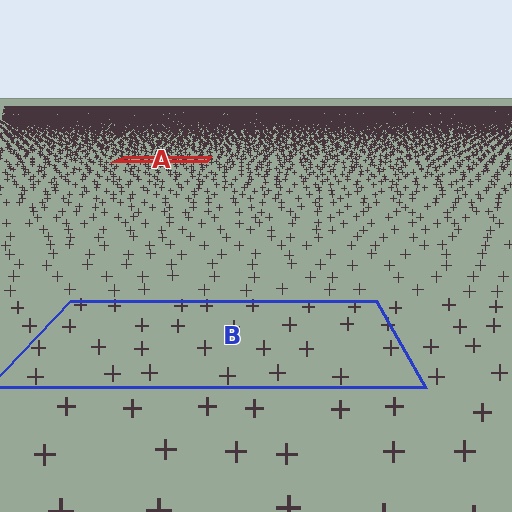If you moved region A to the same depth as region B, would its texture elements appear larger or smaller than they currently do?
They would appear larger. At a closer depth, the same texture elements are projected at a bigger on-screen size.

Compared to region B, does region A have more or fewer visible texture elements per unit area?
Region A has more texture elements per unit area — they are packed more densely because it is farther away.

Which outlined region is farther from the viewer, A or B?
Region A is farther from the viewer — the texture elements inside it appear smaller and more densely packed.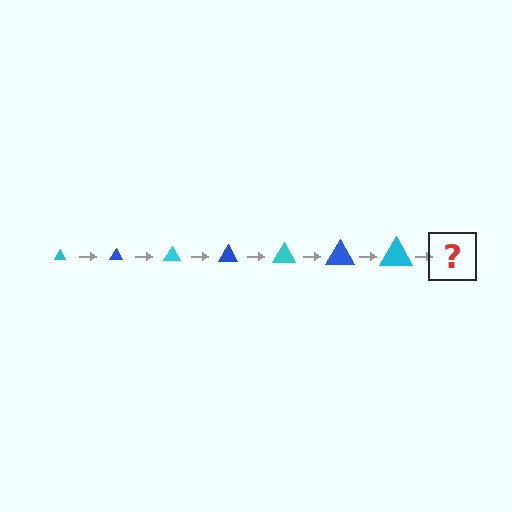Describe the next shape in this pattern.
It should be a blue triangle, larger than the previous one.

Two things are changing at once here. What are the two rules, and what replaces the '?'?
The two rules are that the triangle grows larger each step and the color cycles through cyan and blue. The '?' should be a blue triangle, larger than the previous one.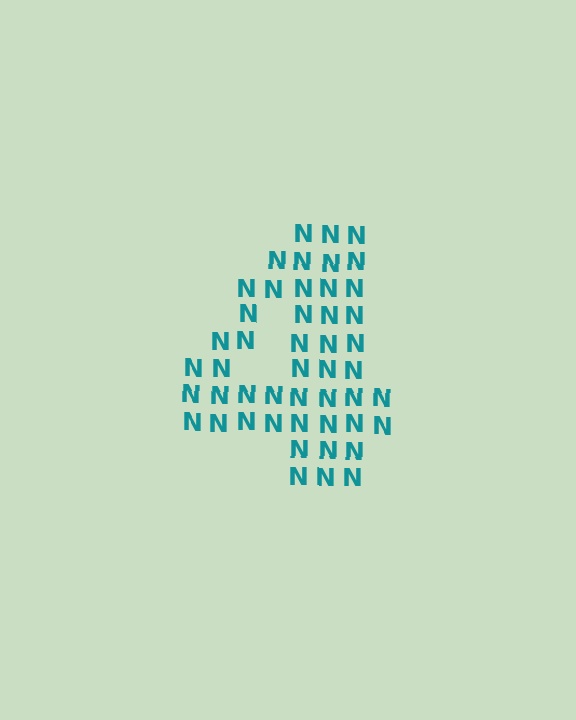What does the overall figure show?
The overall figure shows the digit 4.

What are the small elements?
The small elements are letter N's.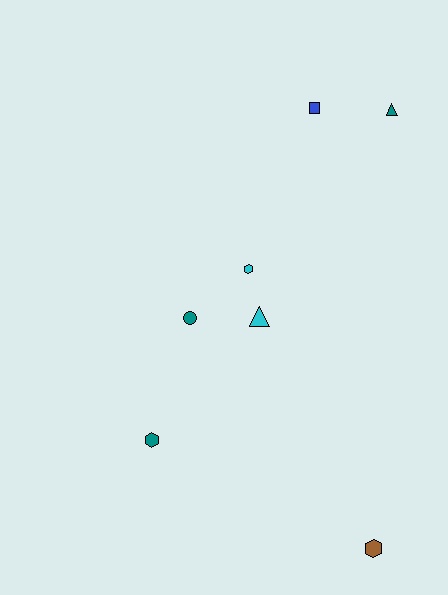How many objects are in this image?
There are 7 objects.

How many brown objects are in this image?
There is 1 brown object.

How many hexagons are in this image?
There are 3 hexagons.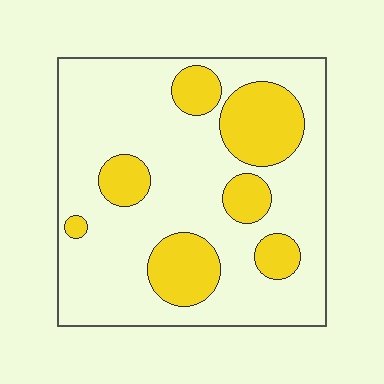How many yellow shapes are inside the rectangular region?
7.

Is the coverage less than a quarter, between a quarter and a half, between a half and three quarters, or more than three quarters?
Between a quarter and a half.